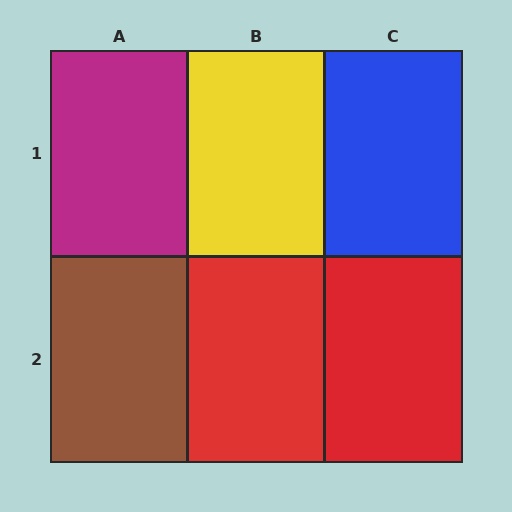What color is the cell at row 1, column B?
Yellow.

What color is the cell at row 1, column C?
Blue.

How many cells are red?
2 cells are red.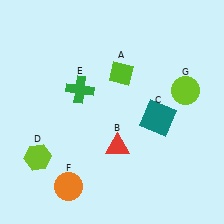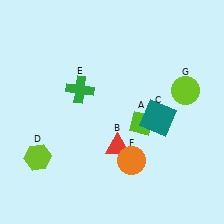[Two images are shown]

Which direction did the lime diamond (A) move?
The lime diamond (A) moved down.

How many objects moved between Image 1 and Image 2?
2 objects moved between the two images.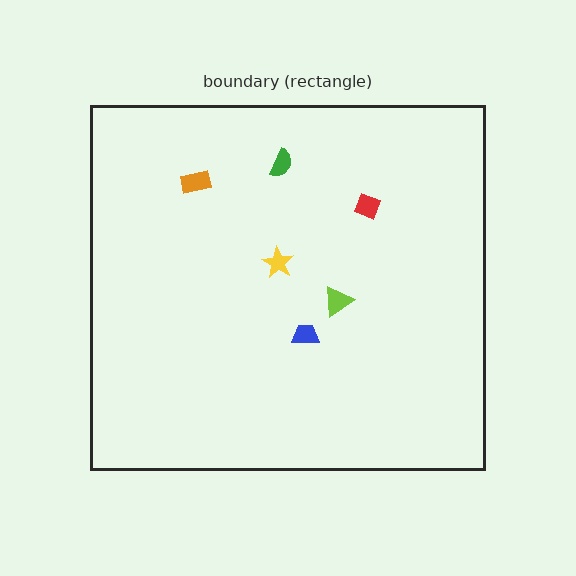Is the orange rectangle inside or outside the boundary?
Inside.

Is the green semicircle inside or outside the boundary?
Inside.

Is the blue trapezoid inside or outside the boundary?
Inside.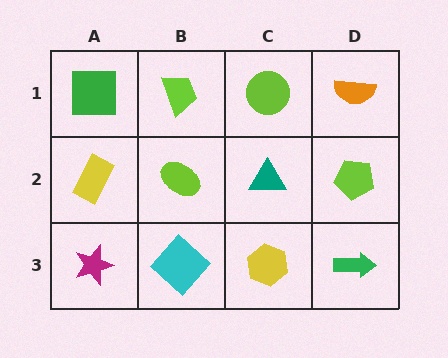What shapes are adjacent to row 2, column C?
A lime circle (row 1, column C), a yellow hexagon (row 3, column C), a lime ellipse (row 2, column B), a lime pentagon (row 2, column D).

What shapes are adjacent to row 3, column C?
A teal triangle (row 2, column C), a cyan diamond (row 3, column B), a green arrow (row 3, column D).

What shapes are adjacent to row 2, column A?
A green square (row 1, column A), a magenta star (row 3, column A), a lime ellipse (row 2, column B).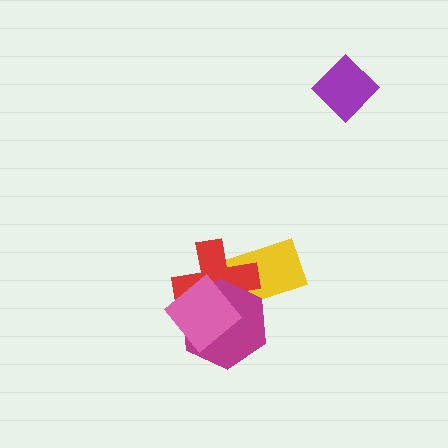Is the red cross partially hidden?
Yes, it is partially covered by another shape.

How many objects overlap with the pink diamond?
3 objects overlap with the pink diamond.